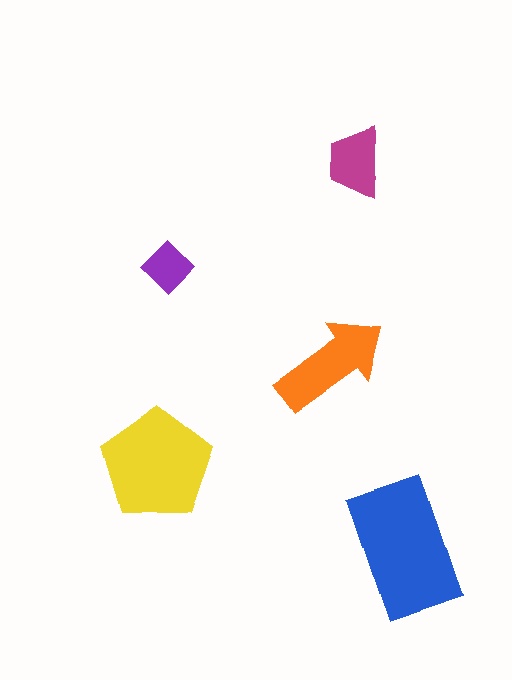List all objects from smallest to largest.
The purple diamond, the magenta trapezoid, the orange arrow, the yellow pentagon, the blue rectangle.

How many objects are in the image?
There are 5 objects in the image.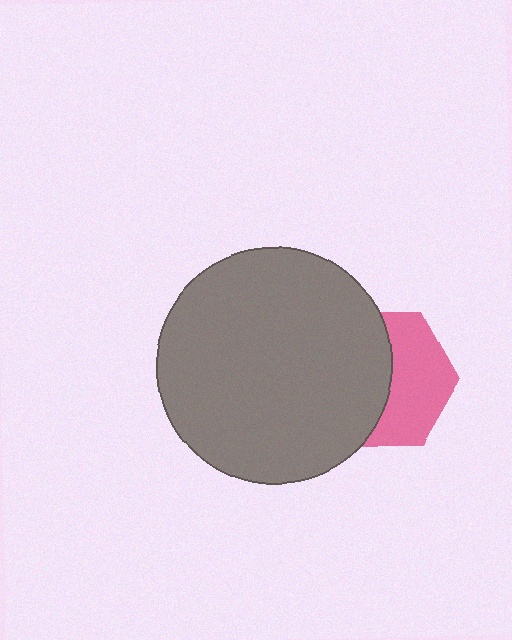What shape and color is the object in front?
The object in front is a gray circle.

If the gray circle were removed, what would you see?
You would see the complete pink hexagon.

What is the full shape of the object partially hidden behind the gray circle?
The partially hidden object is a pink hexagon.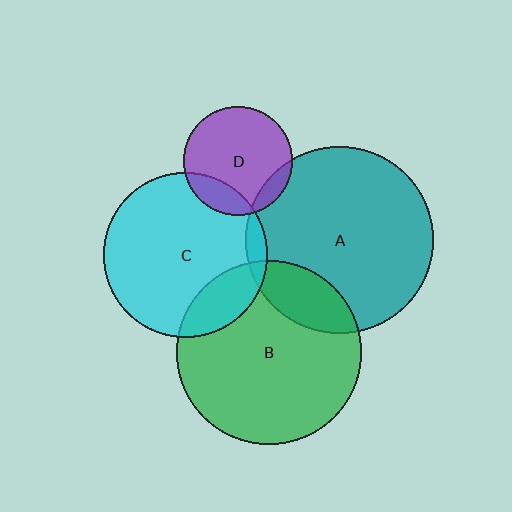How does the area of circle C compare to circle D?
Approximately 2.3 times.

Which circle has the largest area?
Circle A (teal).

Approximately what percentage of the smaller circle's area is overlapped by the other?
Approximately 15%.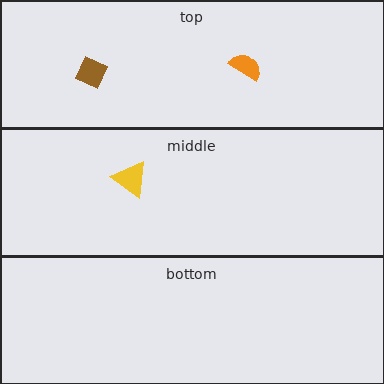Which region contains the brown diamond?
The top region.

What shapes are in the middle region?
The yellow triangle.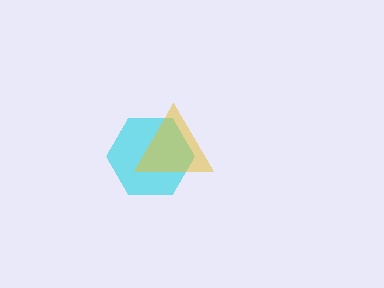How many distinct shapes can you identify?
There are 2 distinct shapes: a cyan hexagon, a yellow triangle.